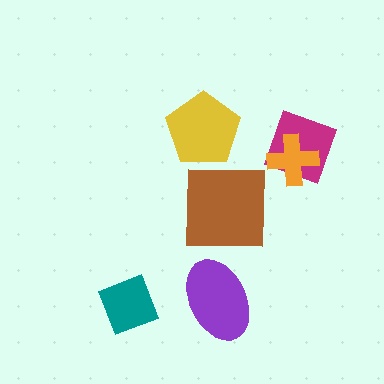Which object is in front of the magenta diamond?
The orange cross is in front of the magenta diamond.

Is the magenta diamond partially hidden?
Yes, it is partially covered by another shape.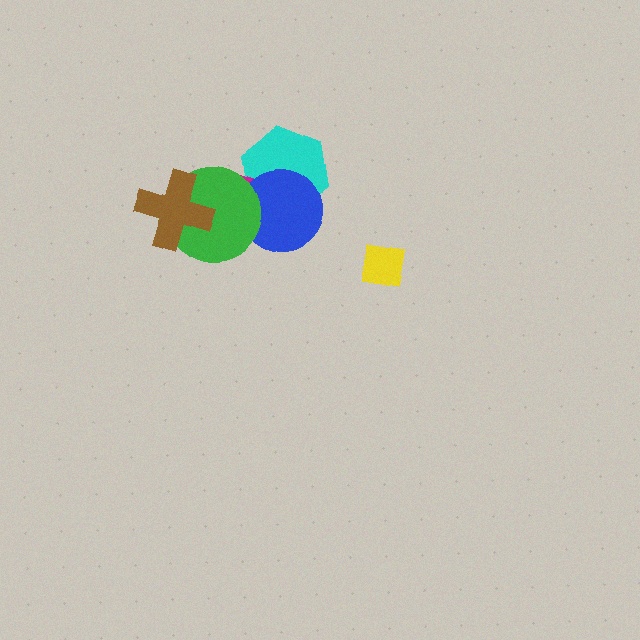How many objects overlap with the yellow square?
0 objects overlap with the yellow square.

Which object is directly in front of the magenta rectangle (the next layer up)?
The blue circle is directly in front of the magenta rectangle.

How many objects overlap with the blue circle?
3 objects overlap with the blue circle.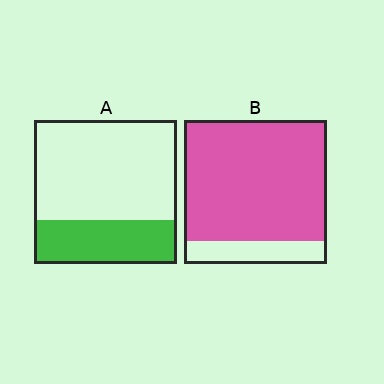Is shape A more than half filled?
No.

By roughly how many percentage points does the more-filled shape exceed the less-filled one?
By roughly 55 percentage points (B over A).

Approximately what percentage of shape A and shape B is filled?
A is approximately 30% and B is approximately 85%.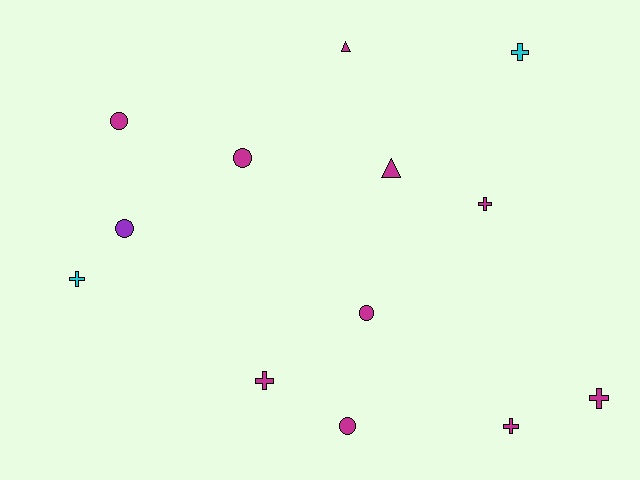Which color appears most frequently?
Magenta, with 10 objects.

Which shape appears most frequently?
Cross, with 6 objects.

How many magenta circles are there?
There are 4 magenta circles.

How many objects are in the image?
There are 13 objects.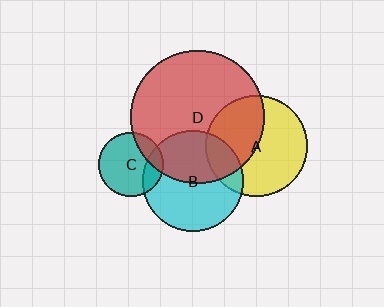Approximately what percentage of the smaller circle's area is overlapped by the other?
Approximately 45%.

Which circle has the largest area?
Circle D (red).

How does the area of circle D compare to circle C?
Approximately 4.3 times.